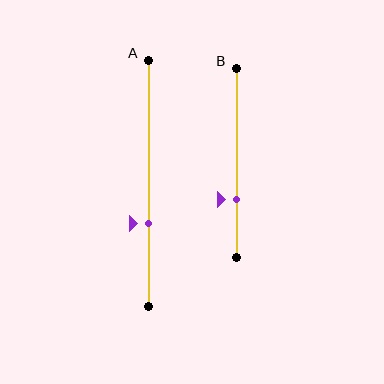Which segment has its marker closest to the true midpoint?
Segment A has its marker closest to the true midpoint.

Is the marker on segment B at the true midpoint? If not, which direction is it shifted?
No, the marker on segment B is shifted downward by about 20% of the segment length.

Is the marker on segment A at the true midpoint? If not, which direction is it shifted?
No, the marker on segment A is shifted downward by about 16% of the segment length.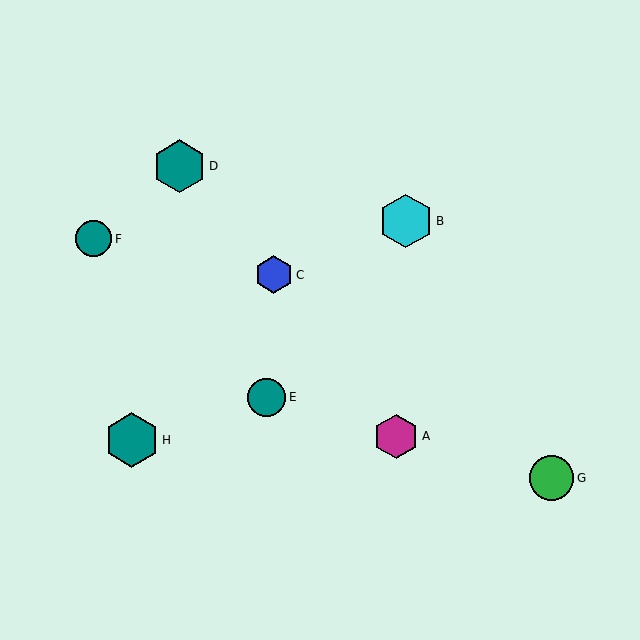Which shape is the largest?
The teal hexagon (labeled H) is the largest.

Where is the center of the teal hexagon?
The center of the teal hexagon is at (132, 440).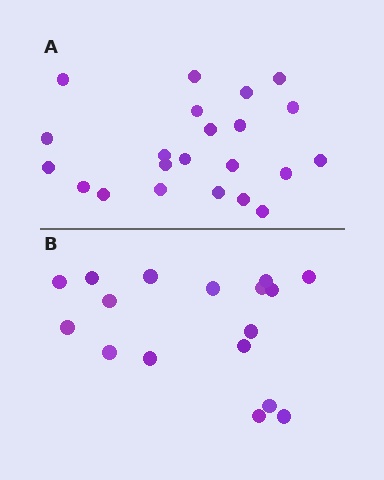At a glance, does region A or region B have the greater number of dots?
Region A (the top region) has more dots.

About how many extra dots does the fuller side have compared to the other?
Region A has about 5 more dots than region B.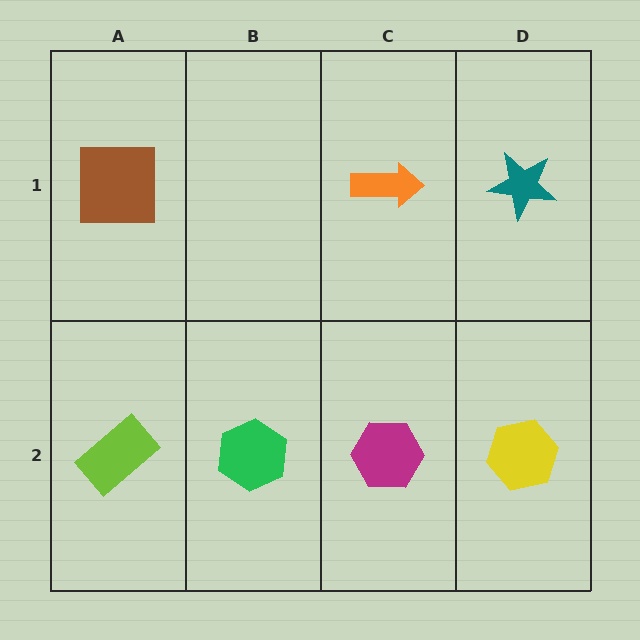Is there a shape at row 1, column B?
No, that cell is empty.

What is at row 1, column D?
A teal star.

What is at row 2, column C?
A magenta hexagon.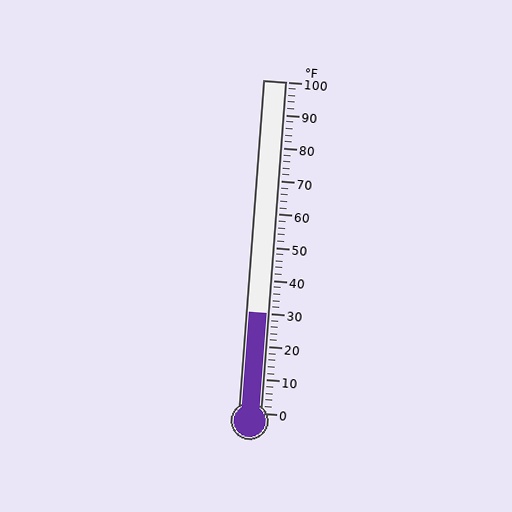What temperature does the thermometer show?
The thermometer shows approximately 30°F.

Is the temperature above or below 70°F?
The temperature is below 70°F.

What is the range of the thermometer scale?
The thermometer scale ranges from 0°F to 100°F.